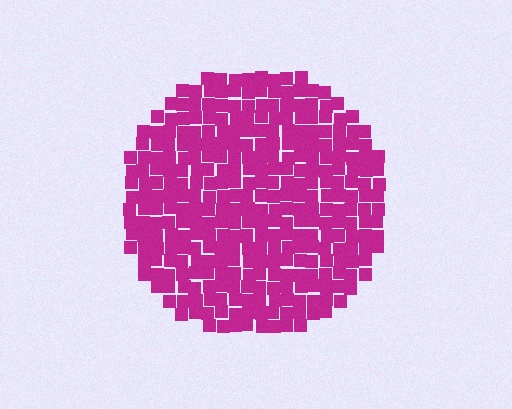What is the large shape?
The large shape is a circle.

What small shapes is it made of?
It is made of small squares.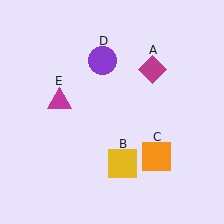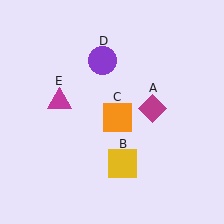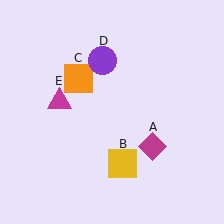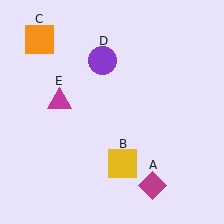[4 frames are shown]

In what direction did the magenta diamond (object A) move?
The magenta diamond (object A) moved down.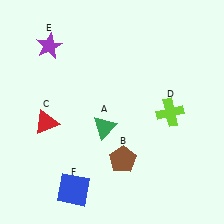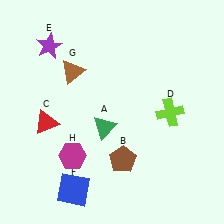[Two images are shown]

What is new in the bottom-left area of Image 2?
A magenta hexagon (H) was added in the bottom-left area of Image 2.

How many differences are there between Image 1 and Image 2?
There are 2 differences between the two images.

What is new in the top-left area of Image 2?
A brown triangle (G) was added in the top-left area of Image 2.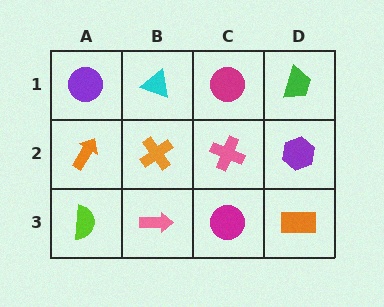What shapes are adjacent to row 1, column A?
An orange arrow (row 2, column A), a cyan triangle (row 1, column B).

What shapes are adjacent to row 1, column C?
A pink cross (row 2, column C), a cyan triangle (row 1, column B), a green trapezoid (row 1, column D).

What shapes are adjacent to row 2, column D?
A green trapezoid (row 1, column D), an orange rectangle (row 3, column D), a pink cross (row 2, column C).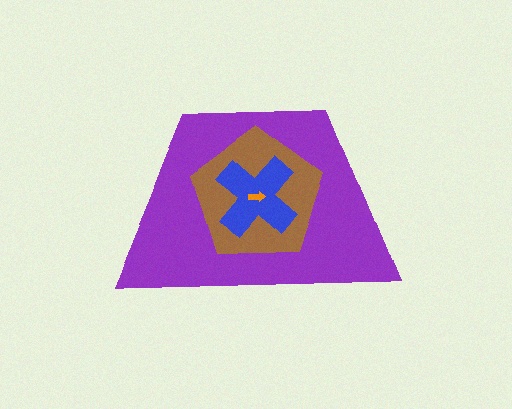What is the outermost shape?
The purple trapezoid.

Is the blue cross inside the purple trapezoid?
Yes.